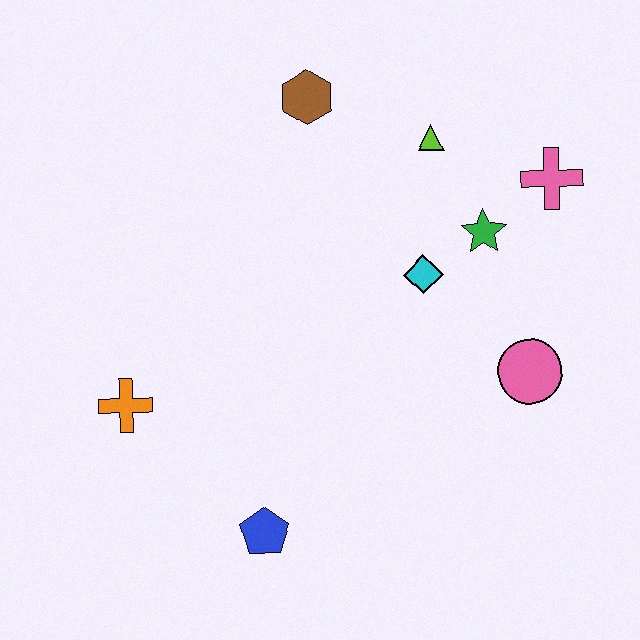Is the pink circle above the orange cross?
Yes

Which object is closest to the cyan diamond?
The green star is closest to the cyan diamond.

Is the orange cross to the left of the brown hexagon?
Yes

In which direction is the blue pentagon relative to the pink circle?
The blue pentagon is to the left of the pink circle.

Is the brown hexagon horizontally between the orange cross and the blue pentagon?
No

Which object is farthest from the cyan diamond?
The orange cross is farthest from the cyan diamond.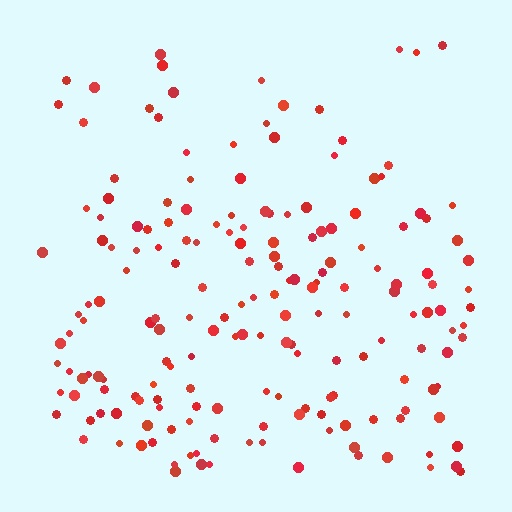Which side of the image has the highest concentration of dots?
The bottom.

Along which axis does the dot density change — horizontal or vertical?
Vertical.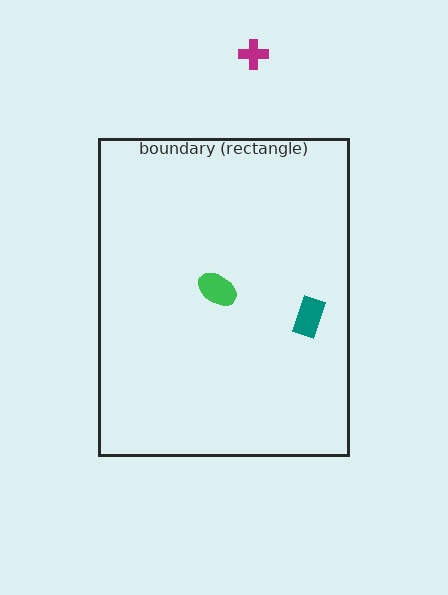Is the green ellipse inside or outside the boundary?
Inside.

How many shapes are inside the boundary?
2 inside, 1 outside.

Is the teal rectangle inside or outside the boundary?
Inside.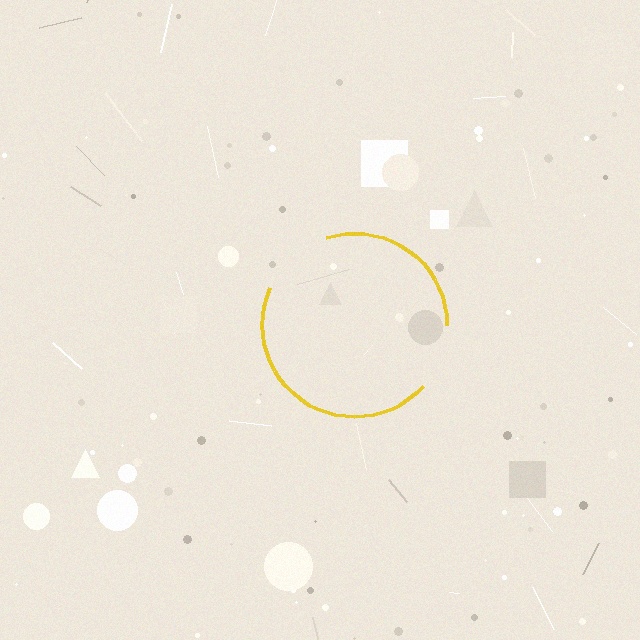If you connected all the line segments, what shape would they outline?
They would outline a circle.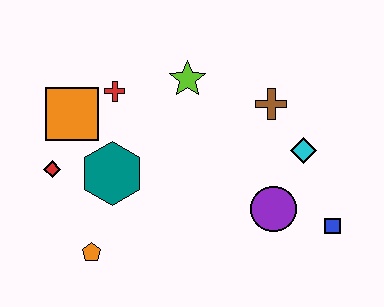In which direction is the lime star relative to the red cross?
The lime star is to the right of the red cross.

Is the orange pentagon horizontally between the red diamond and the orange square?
No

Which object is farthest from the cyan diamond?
The red diamond is farthest from the cyan diamond.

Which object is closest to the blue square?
The purple circle is closest to the blue square.